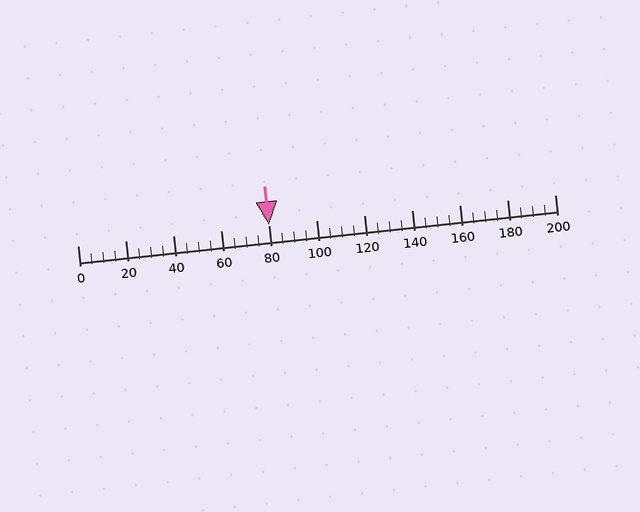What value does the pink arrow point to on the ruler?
The pink arrow points to approximately 80.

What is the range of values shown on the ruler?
The ruler shows values from 0 to 200.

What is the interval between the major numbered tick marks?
The major tick marks are spaced 20 units apart.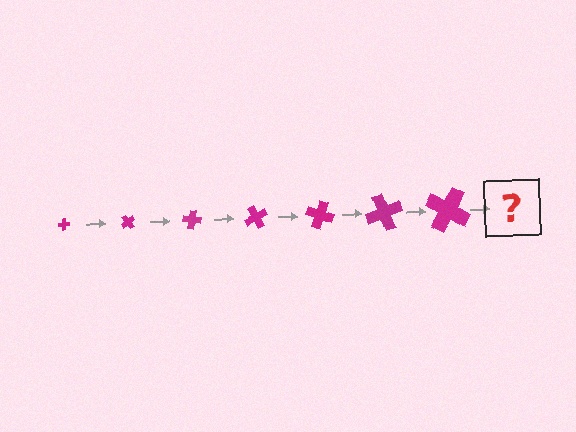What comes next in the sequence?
The next element should be a cross, larger than the previous one and rotated 350 degrees from the start.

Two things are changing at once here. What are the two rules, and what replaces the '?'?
The two rules are that the cross grows larger each step and it rotates 50 degrees each step. The '?' should be a cross, larger than the previous one and rotated 350 degrees from the start.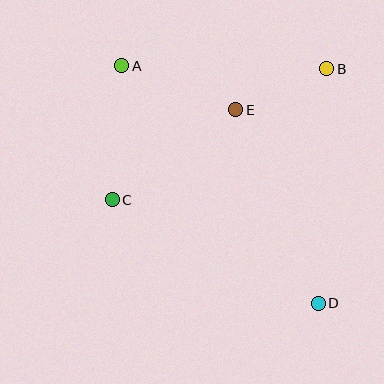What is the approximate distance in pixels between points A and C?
The distance between A and C is approximately 134 pixels.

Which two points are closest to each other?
Points B and E are closest to each other.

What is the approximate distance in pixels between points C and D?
The distance between C and D is approximately 230 pixels.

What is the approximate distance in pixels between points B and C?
The distance between B and C is approximately 251 pixels.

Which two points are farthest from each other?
Points A and D are farthest from each other.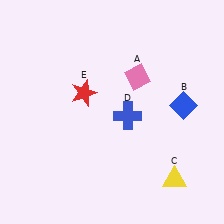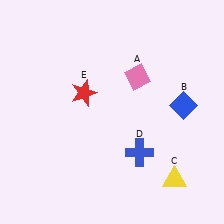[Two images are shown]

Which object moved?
The blue cross (D) moved down.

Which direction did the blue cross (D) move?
The blue cross (D) moved down.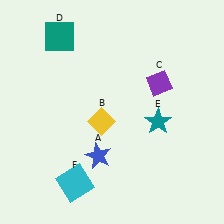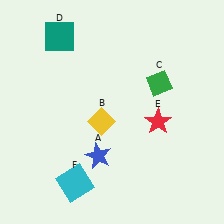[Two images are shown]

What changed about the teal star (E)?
In Image 1, E is teal. In Image 2, it changed to red.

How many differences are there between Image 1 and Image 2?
There are 2 differences between the two images.